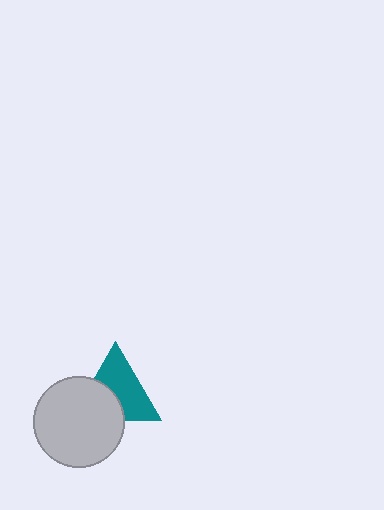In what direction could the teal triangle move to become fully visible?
The teal triangle could move toward the upper-right. That would shift it out from behind the light gray circle entirely.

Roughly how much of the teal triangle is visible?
About half of it is visible (roughly 61%).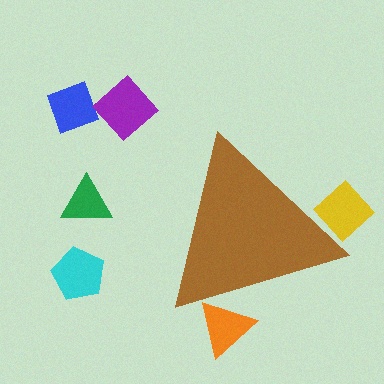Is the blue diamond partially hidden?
No, the blue diamond is fully visible.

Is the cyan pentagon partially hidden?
No, the cyan pentagon is fully visible.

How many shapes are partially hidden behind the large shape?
2 shapes are partially hidden.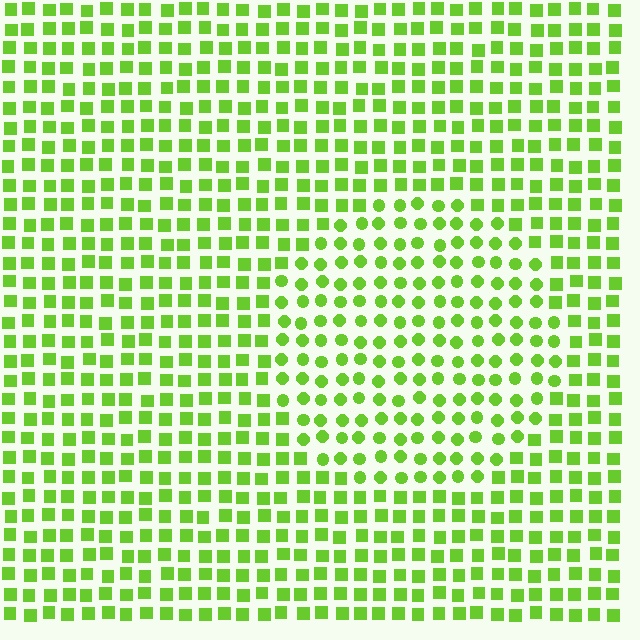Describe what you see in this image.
The image is filled with small lime elements arranged in a uniform grid. A circle-shaped region contains circles, while the surrounding area contains squares. The boundary is defined purely by the change in element shape.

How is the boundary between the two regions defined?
The boundary is defined by a change in element shape: circles inside vs. squares outside. All elements share the same color and spacing.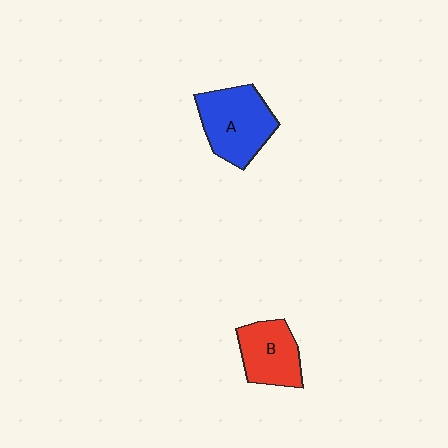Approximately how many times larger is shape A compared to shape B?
Approximately 1.3 times.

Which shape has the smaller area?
Shape B (red).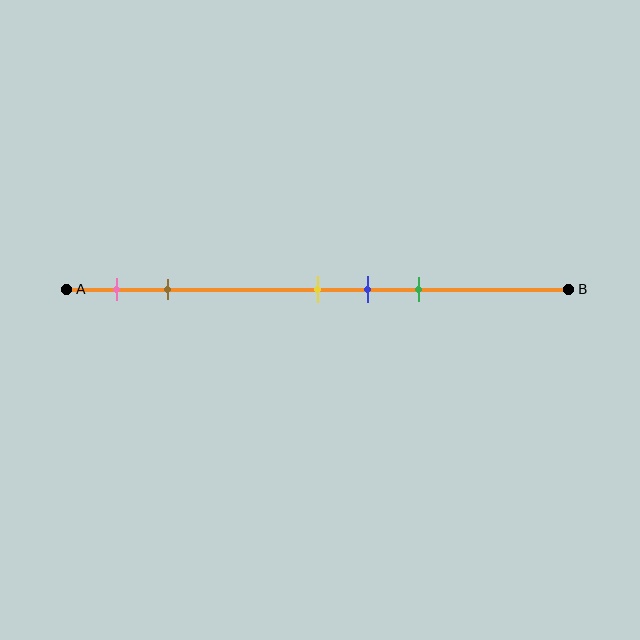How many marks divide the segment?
There are 5 marks dividing the segment.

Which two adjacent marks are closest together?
The yellow and blue marks are the closest adjacent pair.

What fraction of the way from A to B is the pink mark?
The pink mark is approximately 10% (0.1) of the way from A to B.